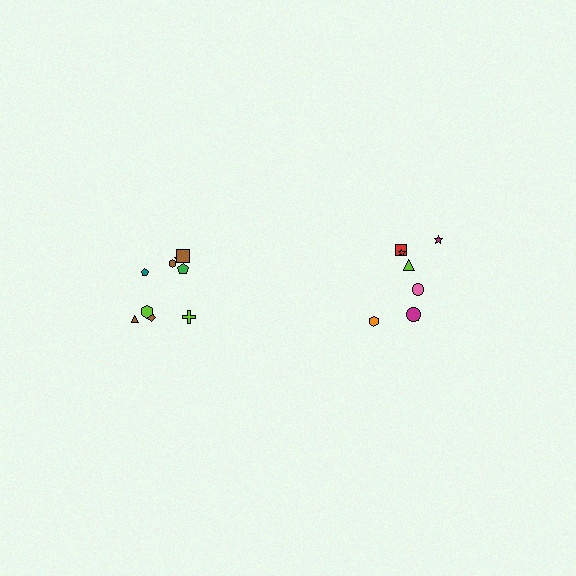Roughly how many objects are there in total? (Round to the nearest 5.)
Roughly 20 objects in total.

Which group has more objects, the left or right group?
The left group.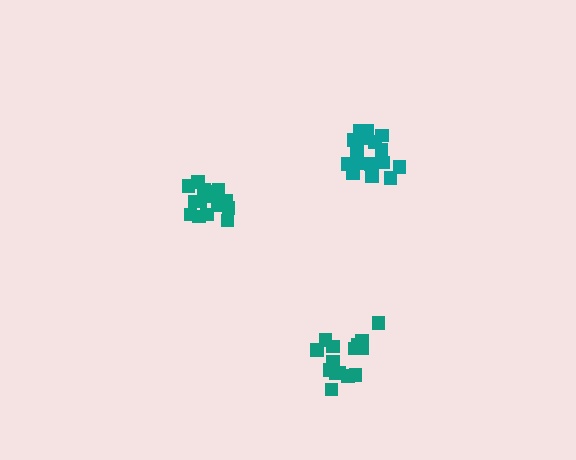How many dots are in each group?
Group 1: 15 dots, Group 2: 15 dots, Group 3: 16 dots (46 total).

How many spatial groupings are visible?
There are 3 spatial groupings.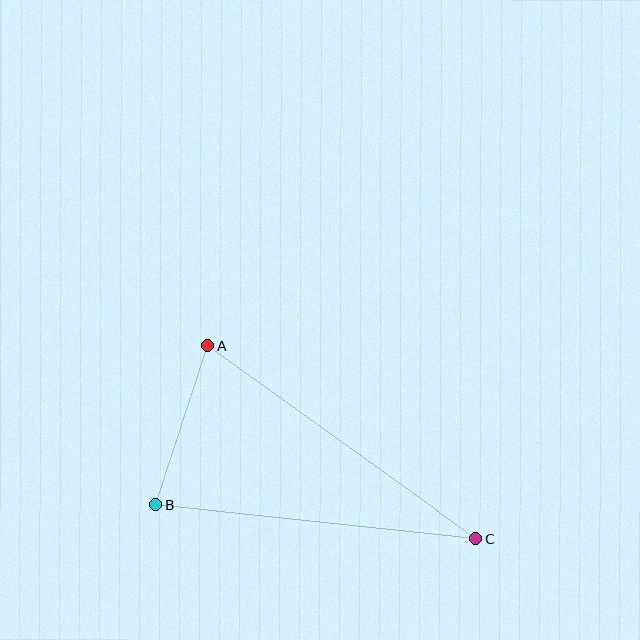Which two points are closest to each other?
Points A and B are closest to each other.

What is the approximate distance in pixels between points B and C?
The distance between B and C is approximately 323 pixels.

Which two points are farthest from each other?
Points A and C are farthest from each other.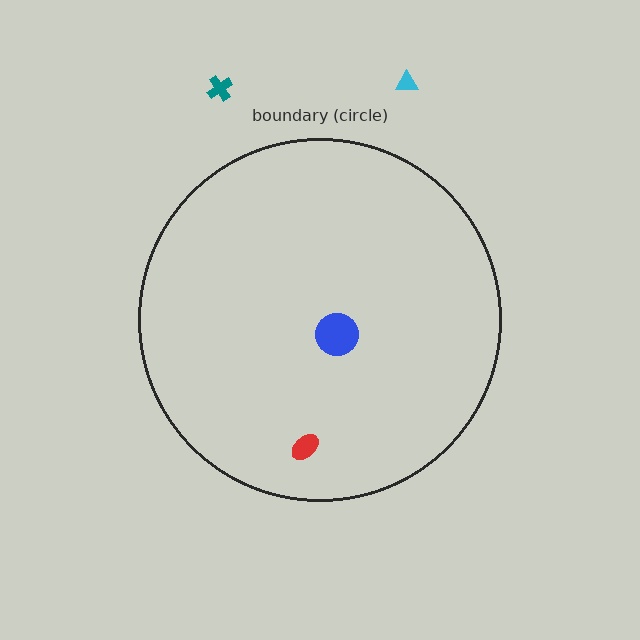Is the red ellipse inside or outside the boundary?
Inside.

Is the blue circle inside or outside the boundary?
Inside.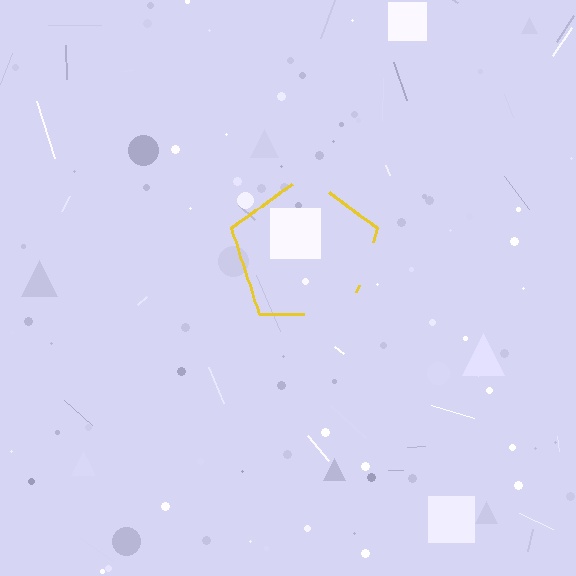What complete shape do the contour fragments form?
The contour fragments form a pentagon.